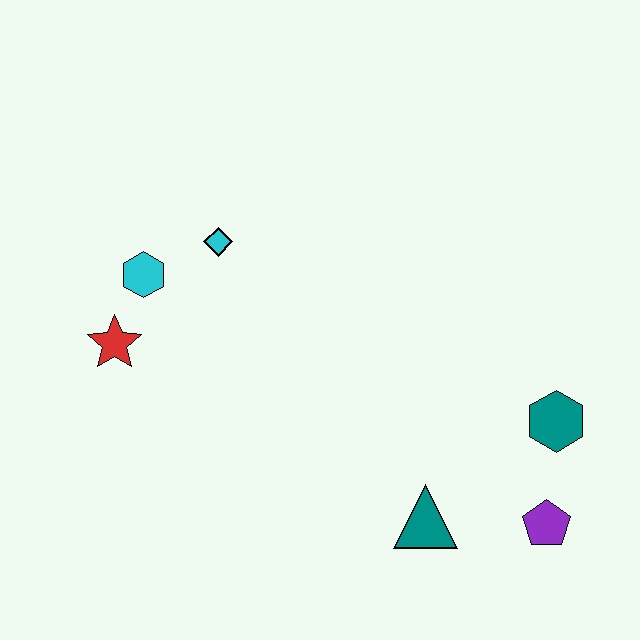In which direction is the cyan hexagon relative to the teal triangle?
The cyan hexagon is to the left of the teal triangle.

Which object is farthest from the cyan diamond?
The purple pentagon is farthest from the cyan diamond.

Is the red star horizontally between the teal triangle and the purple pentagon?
No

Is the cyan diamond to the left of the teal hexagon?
Yes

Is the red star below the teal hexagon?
No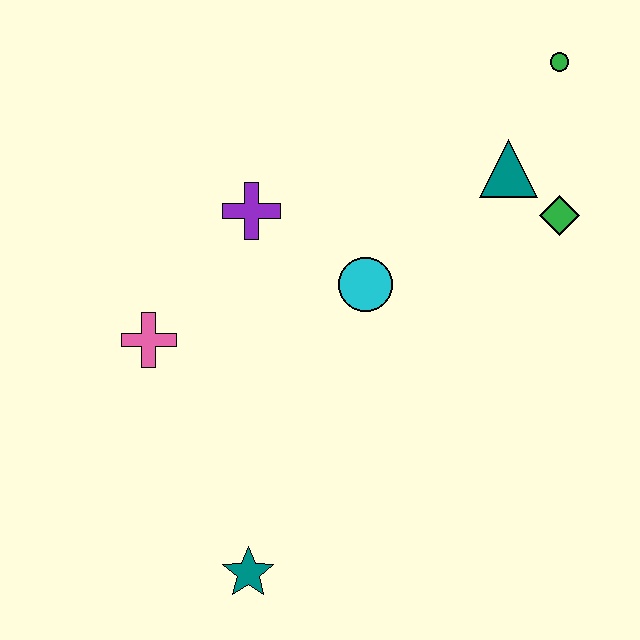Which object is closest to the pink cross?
The purple cross is closest to the pink cross.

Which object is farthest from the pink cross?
The green circle is farthest from the pink cross.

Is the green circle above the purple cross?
Yes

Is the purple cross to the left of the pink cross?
No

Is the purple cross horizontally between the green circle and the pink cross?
Yes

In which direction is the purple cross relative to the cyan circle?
The purple cross is to the left of the cyan circle.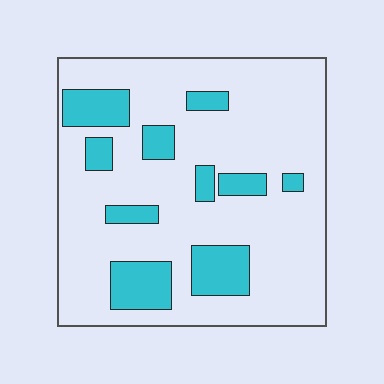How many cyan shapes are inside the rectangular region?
10.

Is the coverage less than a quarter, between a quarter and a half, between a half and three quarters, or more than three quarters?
Less than a quarter.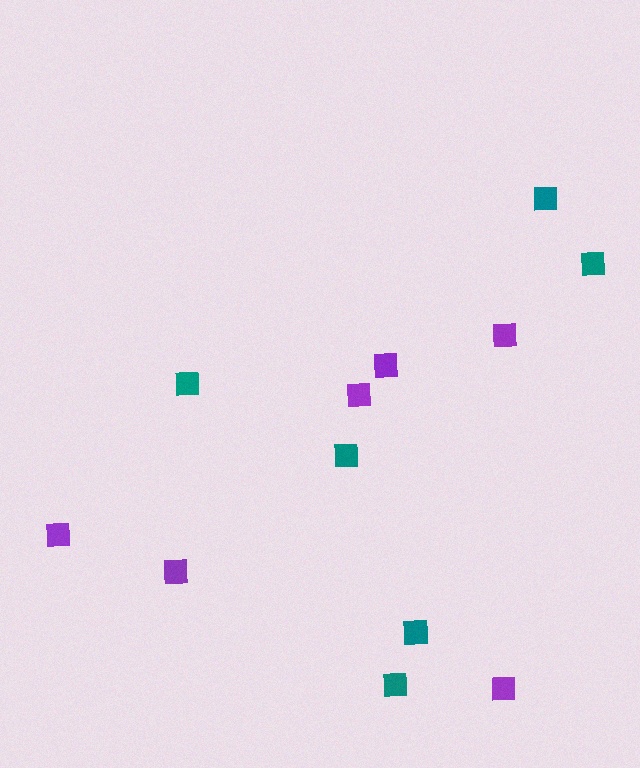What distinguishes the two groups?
There are 2 groups: one group of teal squares (6) and one group of purple squares (6).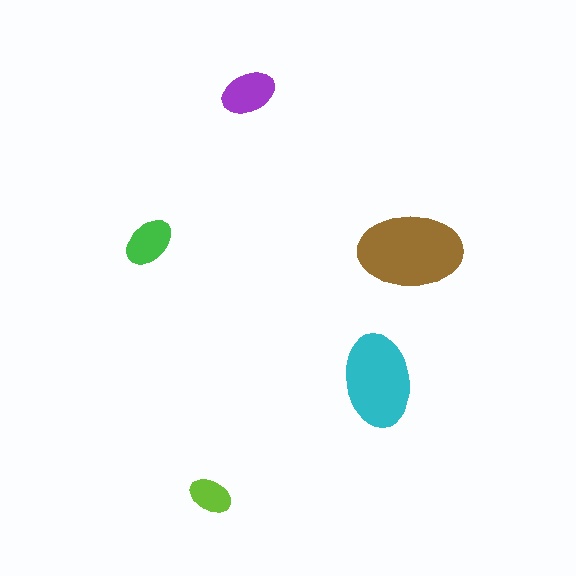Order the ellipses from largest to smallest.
the brown one, the cyan one, the purple one, the green one, the lime one.